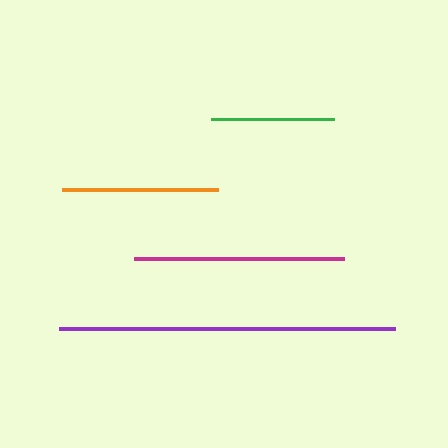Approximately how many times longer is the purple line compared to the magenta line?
The purple line is approximately 1.6 times the length of the magenta line.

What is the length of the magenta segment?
The magenta segment is approximately 210 pixels long.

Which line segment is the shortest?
The green line is the shortest at approximately 122 pixels.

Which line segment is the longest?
The purple line is the longest at approximately 336 pixels.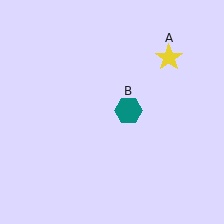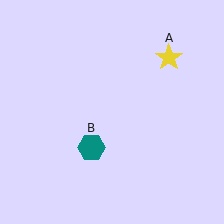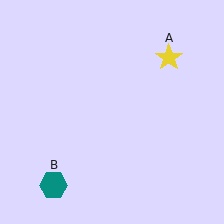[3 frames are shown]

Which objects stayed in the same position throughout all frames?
Yellow star (object A) remained stationary.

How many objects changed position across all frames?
1 object changed position: teal hexagon (object B).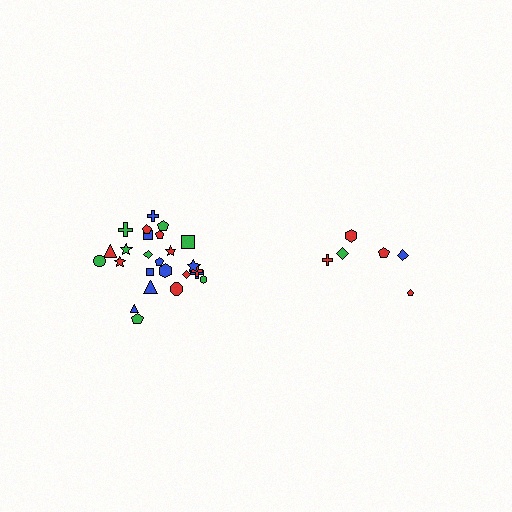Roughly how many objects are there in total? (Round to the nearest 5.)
Roughly 30 objects in total.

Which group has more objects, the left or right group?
The left group.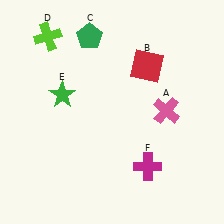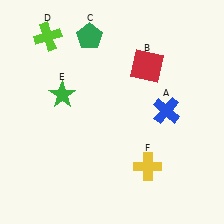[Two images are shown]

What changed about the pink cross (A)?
In Image 1, A is pink. In Image 2, it changed to blue.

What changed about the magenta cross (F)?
In Image 1, F is magenta. In Image 2, it changed to yellow.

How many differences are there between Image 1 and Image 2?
There are 2 differences between the two images.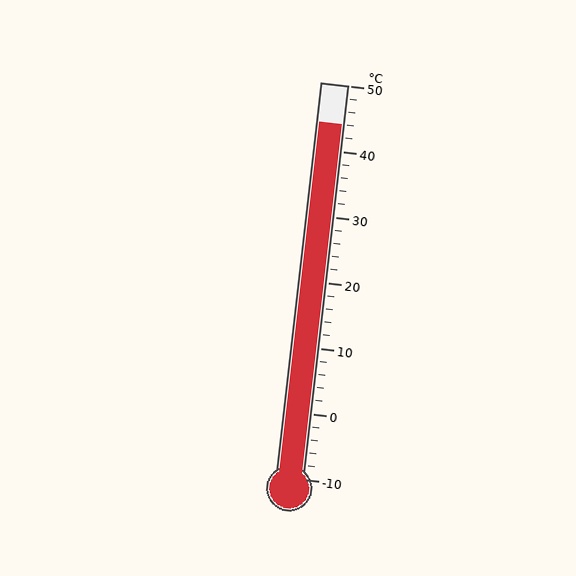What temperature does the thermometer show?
The thermometer shows approximately 44°C.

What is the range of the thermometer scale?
The thermometer scale ranges from -10°C to 50°C.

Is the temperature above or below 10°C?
The temperature is above 10°C.